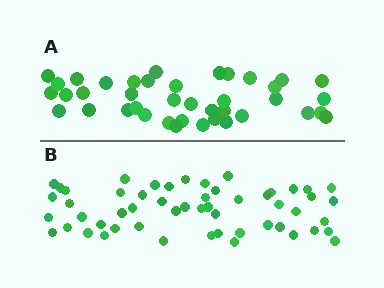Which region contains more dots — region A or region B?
Region B (the bottom region) has more dots.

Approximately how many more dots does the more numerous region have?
Region B has approximately 15 more dots than region A.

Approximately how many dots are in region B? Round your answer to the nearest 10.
About 50 dots. (The exact count is 54, which rounds to 50.)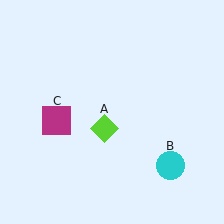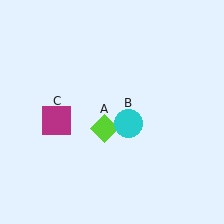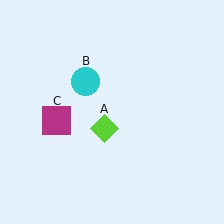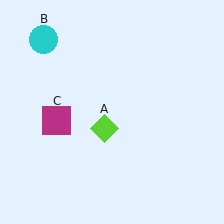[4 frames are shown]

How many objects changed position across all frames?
1 object changed position: cyan circle (object B).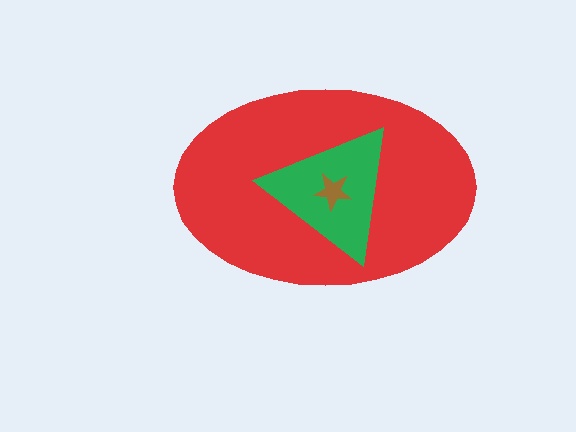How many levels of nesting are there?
3.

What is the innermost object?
The brown star.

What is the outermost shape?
The red ellipse.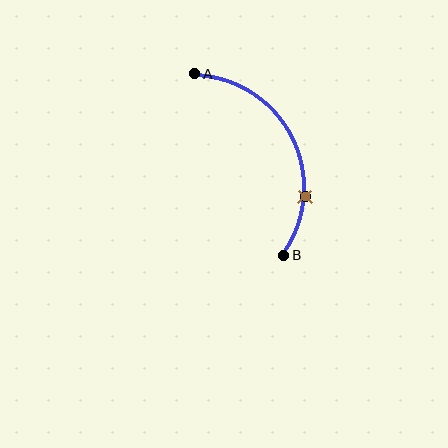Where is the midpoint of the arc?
The arc midpoint is the point on the curve farthest from the straight line joining A and B. It sits to the right of that line.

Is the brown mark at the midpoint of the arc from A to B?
No. The brown mark lies on the arc but is closer to endpoint B. The arc midpoint would be at the point on the curve equidistant along the arc from both A and B.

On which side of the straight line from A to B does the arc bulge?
The arc bulges to the right of the straight line connecting A and B.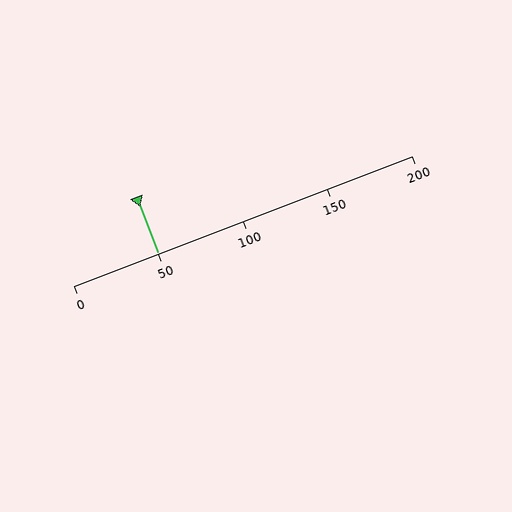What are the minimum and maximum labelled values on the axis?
The axis runs from 0 to 200.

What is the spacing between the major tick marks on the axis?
The major ticks are spaced 50 apart.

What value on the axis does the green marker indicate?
The marker indicates approximately 50.